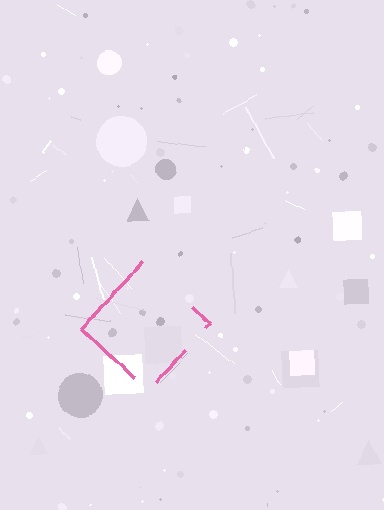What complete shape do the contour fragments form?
The contour fragments form a diamond.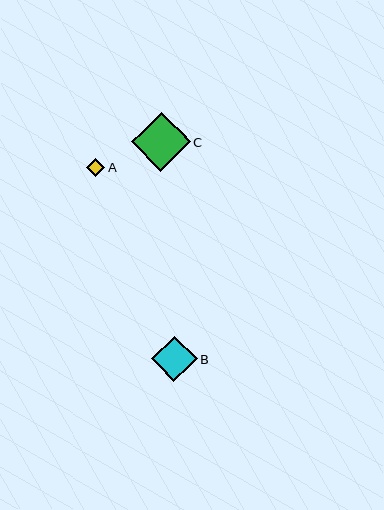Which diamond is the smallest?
Diamond A is the smallest with a size of approximately 18 pixels.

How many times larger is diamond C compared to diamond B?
Diamond C is approximately 1.3 times the size of diamond B.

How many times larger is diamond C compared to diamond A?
Diamond C is approximately 3.3 times the size of diamond A.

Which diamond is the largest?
Diamond C is the largest with a size of approximately 59 pixels.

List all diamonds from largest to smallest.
From largest to smallest: C, B, A.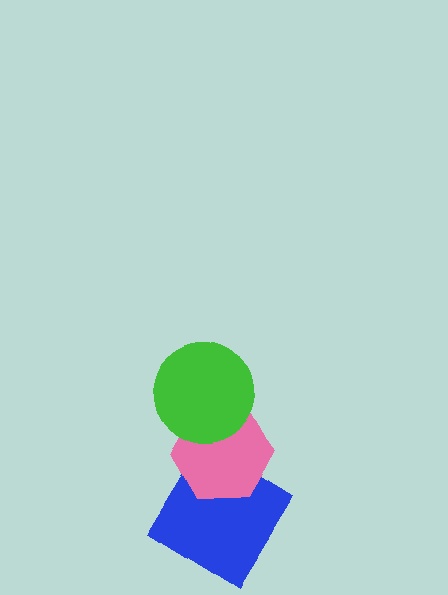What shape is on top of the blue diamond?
The pink hexagon is on top of the blue diamond.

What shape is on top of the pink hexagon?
The green circle is on top of the pink hexagon.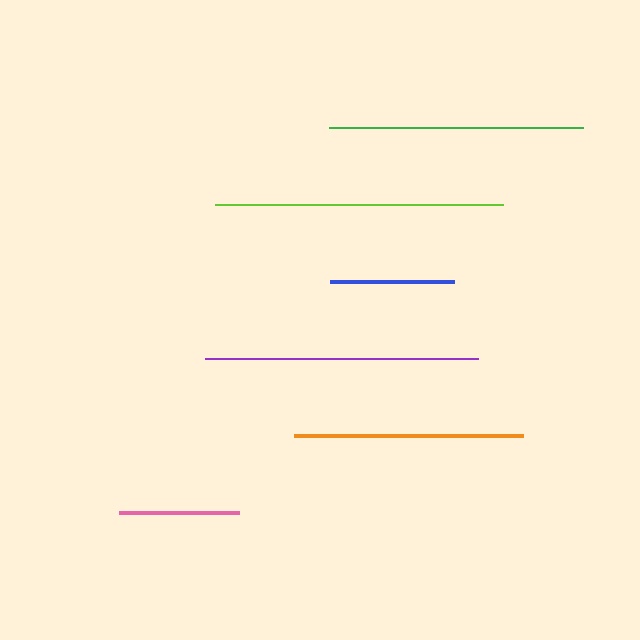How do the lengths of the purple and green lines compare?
The purple and green lines are approximately the same length.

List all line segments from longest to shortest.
From longest to shortest: lime, purple, green, orange, blue, pink.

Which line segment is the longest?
The lime line is the longest at approximately 288 pixels.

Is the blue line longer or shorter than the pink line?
The blue line is longer than the pink line.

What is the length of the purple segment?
The purple segment is approximately 273 pixels long.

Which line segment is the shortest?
The pink line is the shortest at approximately 120 pixels.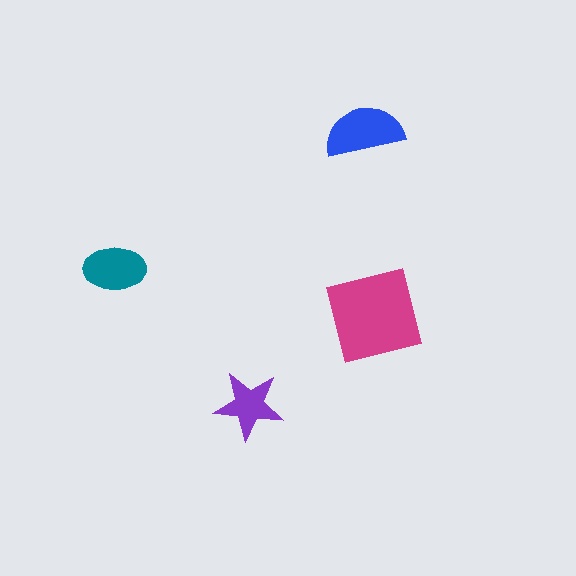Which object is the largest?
The magenta square.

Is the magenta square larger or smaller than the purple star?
Larger.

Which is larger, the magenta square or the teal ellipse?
The magenta square.